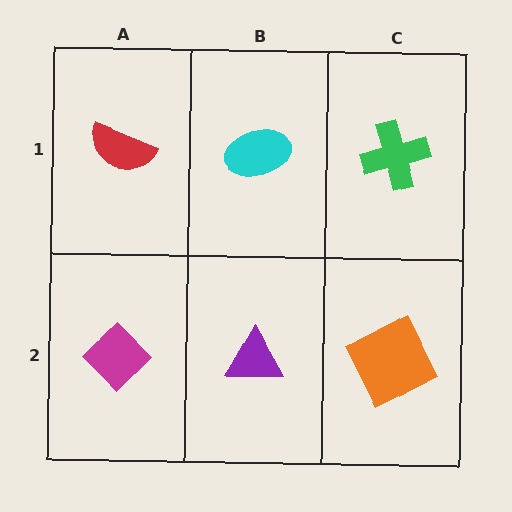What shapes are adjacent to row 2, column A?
A red semicircle (row 1, column A), a purple triangle (row 2, column B).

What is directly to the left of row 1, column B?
A red semicircle.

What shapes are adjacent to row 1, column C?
An orange square (row 2, column C), a cyan ellipse (row 1, column B).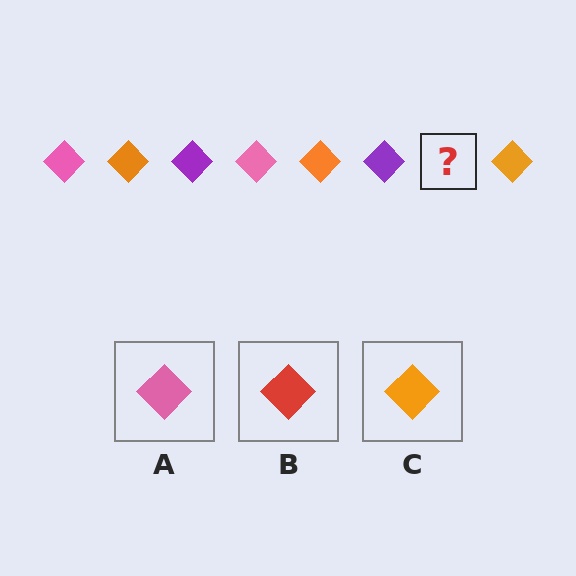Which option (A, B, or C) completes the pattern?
A.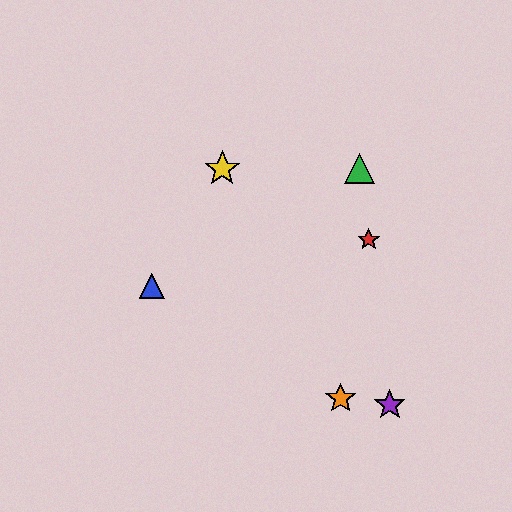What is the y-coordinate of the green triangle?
The green triangle is at y≈169.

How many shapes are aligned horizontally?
2 shapes (the green triangle, the yellow star) are aligned horizontally.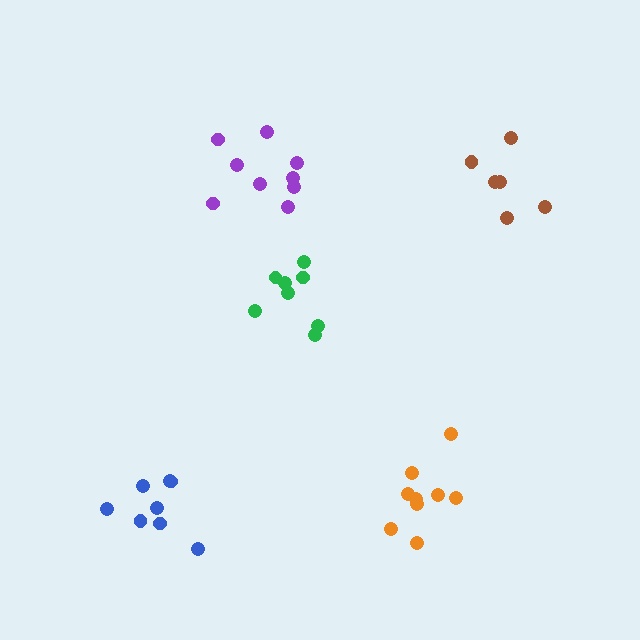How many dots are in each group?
Group 1: 6 dots, Group 2: 9 dots, Group 3: 8 dots, Group 4: 9 dots, Group 5: 8 dots (40 total).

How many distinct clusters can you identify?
There are 5 distinct clusters.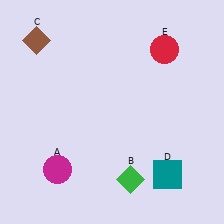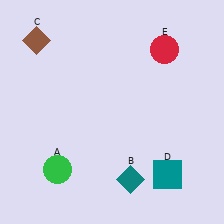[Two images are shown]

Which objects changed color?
A changed from magenta to green. B changed from green to teal.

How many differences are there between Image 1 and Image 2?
There are 2 differences between the two images.